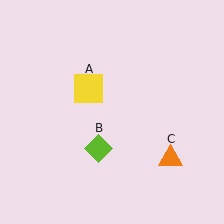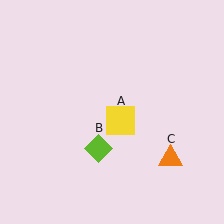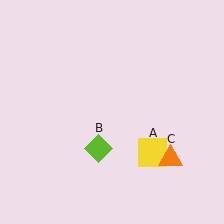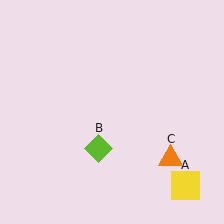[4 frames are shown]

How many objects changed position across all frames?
1 object changed position: yellow square (object A).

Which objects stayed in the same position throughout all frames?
Lime diamond (object B) and orange triangle (object C) remained stationary.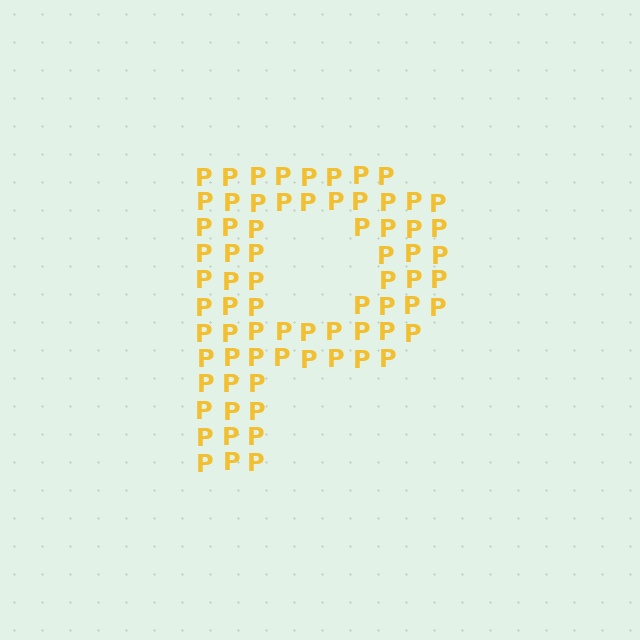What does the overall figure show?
The overall figure shows the letter P.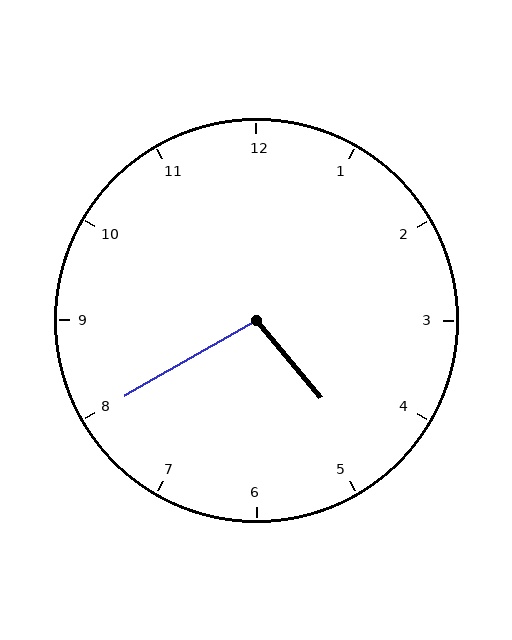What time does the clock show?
4:40.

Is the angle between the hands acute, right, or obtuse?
It is obtuse.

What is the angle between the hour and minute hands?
Approximately 100 degrees.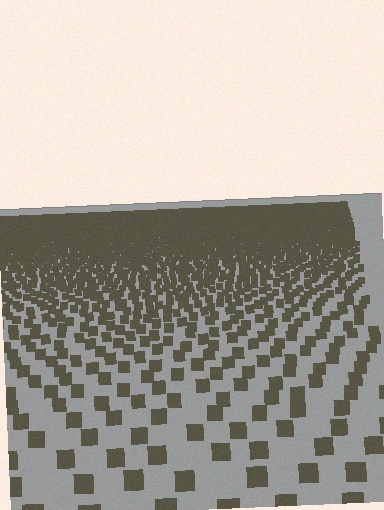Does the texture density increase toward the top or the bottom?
Density increases toward the top.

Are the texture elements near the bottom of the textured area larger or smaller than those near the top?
Larger. Near the bottom, elements are closer to the viewer and appear at a bigger on-screen size.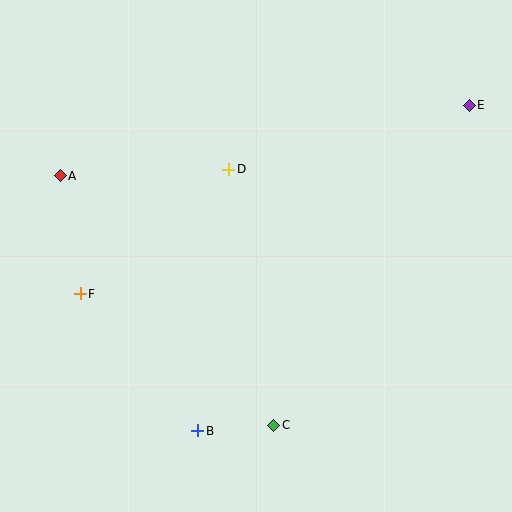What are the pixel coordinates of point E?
Point E is at (469, 105).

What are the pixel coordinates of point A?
Point A is at (60, 176).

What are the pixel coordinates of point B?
Point B is at (198, 431).